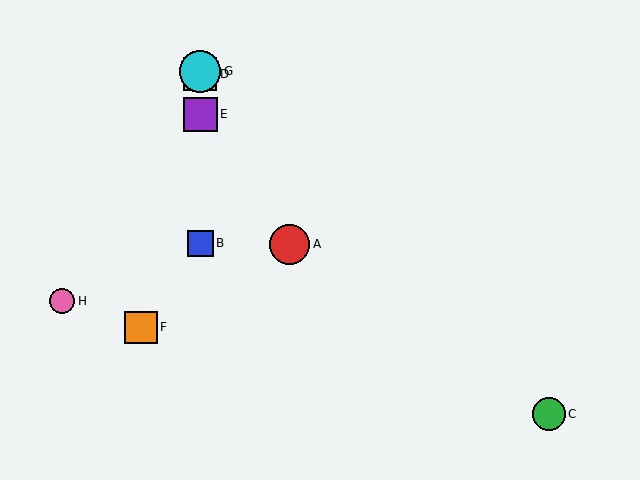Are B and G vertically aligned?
Yes, both are at x≈200.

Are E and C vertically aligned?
No, E is at x≈200 and C is at x≈549.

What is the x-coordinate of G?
Object G is at x≈200.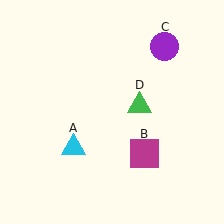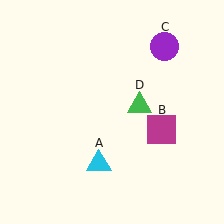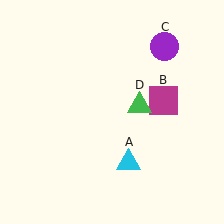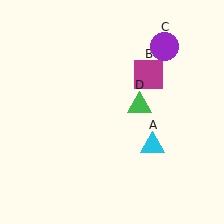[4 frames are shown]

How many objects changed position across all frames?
2 objects changed position: cyan triangle (object A), magenta square (object B).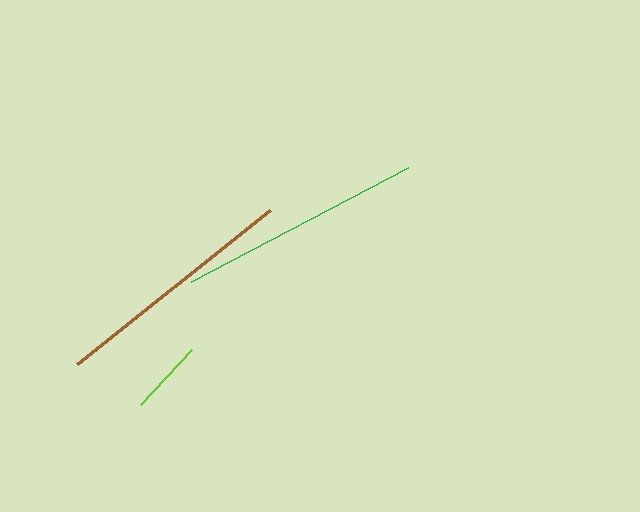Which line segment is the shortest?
The lime line is the shortest at approximately 74 pixels.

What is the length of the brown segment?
The brown segment is approximately 247 pixels long.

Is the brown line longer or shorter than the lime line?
The brown line is longer than the lime line.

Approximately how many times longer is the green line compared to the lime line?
The green line is approximately 3.3 times the length of the lime line.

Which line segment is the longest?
The brown line is the longest at approximately 247 pixels.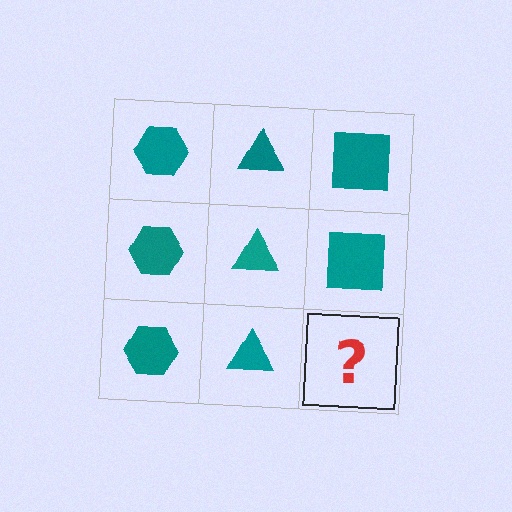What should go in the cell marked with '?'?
The missing cell should contain a teal square.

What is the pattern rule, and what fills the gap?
The rule is that each column has a consistent shape. The gap should be filled with a teal square.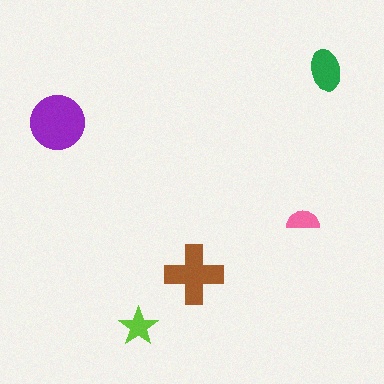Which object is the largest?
The purple circle.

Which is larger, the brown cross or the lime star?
The brown cross.